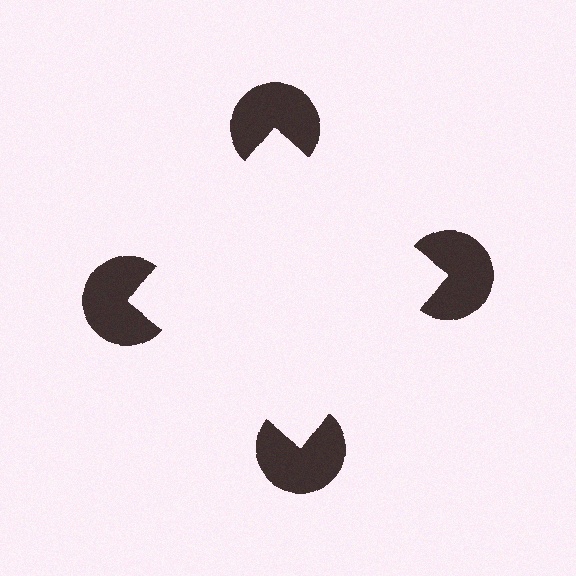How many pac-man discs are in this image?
There are 4 — one at each vertex of the illusory square.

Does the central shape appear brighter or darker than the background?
It typically appears slightly brighter than the background, even though no actual brightness change is drawn.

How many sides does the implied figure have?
4 sides.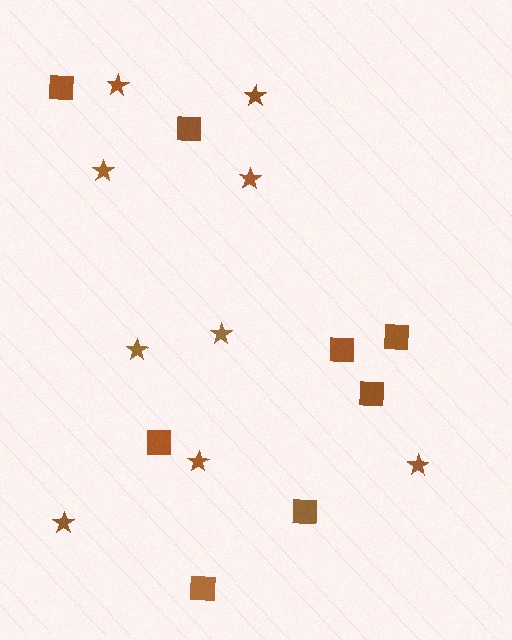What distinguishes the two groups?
There are 2 groups: one group of squares (8) and one group of stars (9).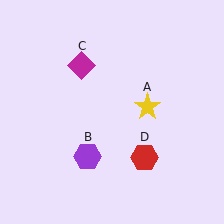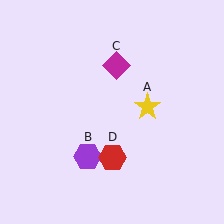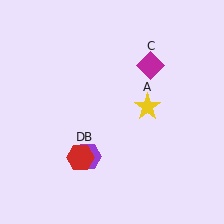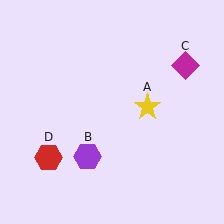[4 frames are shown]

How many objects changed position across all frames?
2 objects changed position: magenta diamond (object C), red hexagon (object D).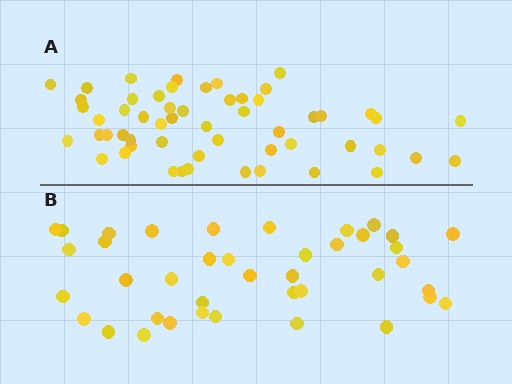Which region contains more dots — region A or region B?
Region A (the top region) has more dots.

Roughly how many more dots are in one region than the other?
Region A has approximately 15 more dots than region B.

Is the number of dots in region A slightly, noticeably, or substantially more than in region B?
Region A has noticeably more, but not dramatically so. The ratio is roughly 1.4 to 1.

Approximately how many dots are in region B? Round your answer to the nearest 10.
About 40 dots.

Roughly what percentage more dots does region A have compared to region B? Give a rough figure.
About 40% more.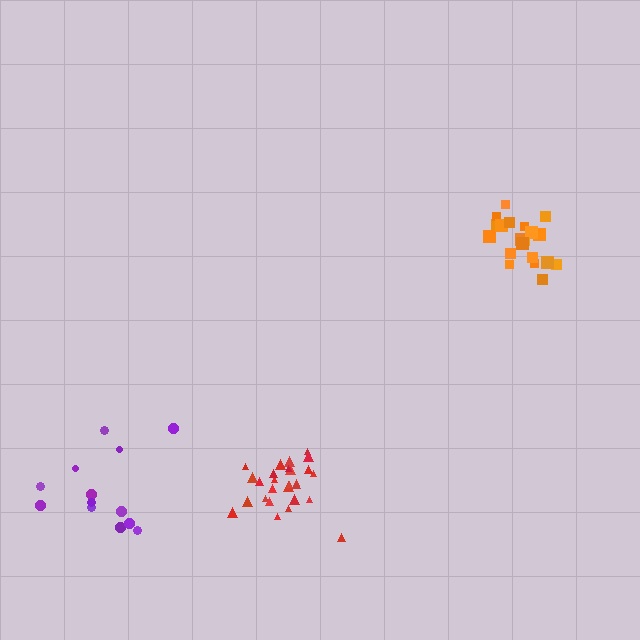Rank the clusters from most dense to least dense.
orange, red, purple.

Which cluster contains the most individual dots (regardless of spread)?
Red (28).